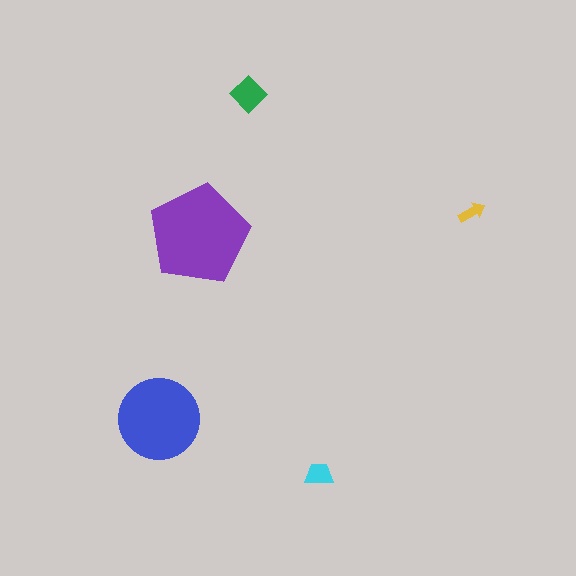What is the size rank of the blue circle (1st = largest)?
2nd.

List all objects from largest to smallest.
The purple pentagon, the blue circle, the green diamond, the cyan trapezoid, the yellow arrow.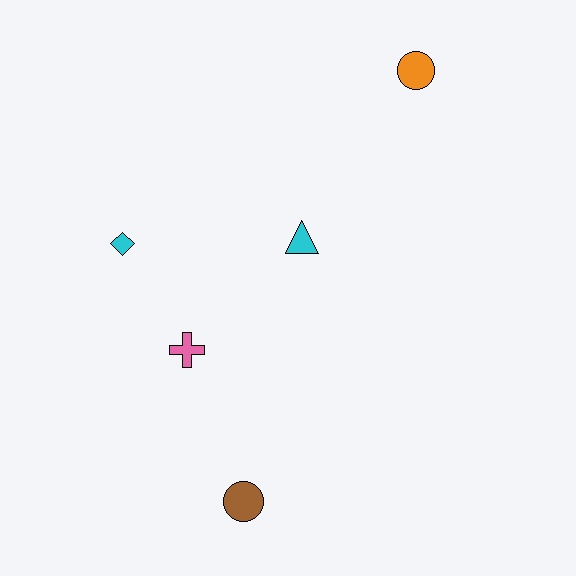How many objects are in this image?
There are 5 objects.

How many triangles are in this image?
There is 1 triangle.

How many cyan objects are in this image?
There are 2 cyan objects.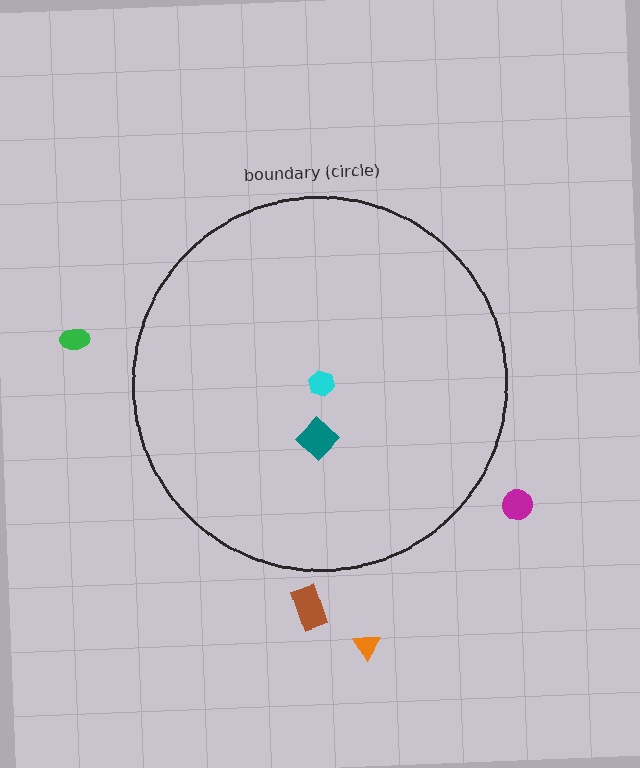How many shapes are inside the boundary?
2 inside, 4 outside.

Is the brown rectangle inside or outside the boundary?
Outside.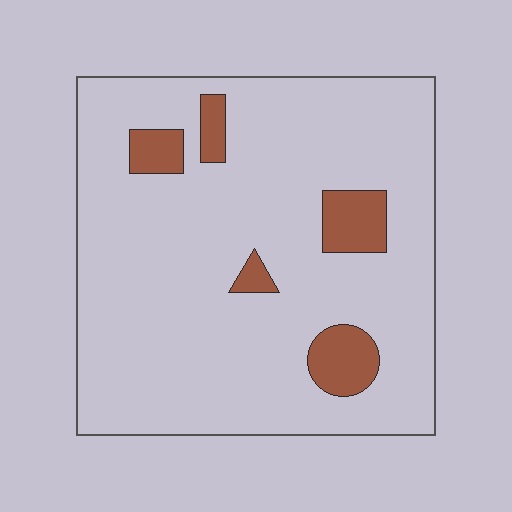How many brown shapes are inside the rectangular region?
5.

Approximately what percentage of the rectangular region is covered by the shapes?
Approximately 10%.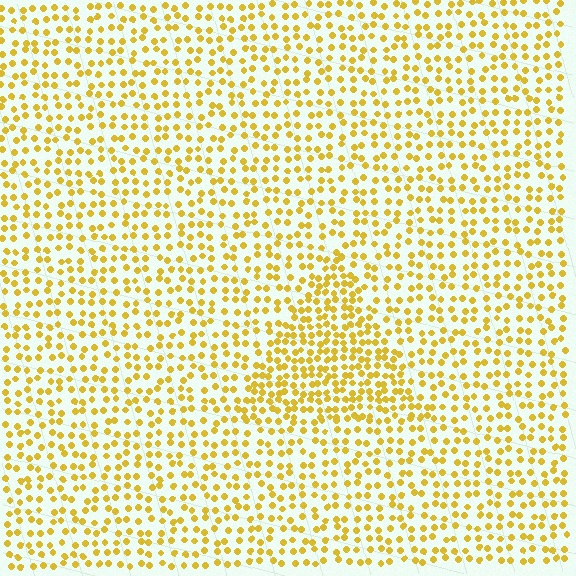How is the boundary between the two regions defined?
The boundary is defined by a change in element density (approximately 1.7x ratio). All elements are the same color, size, and shape.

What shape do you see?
I see a triangle.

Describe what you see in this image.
The image contains small yellow elements arranged at two different densities. A triangle-shaped region is visible where the elements are more densely packed than the surrounding area.